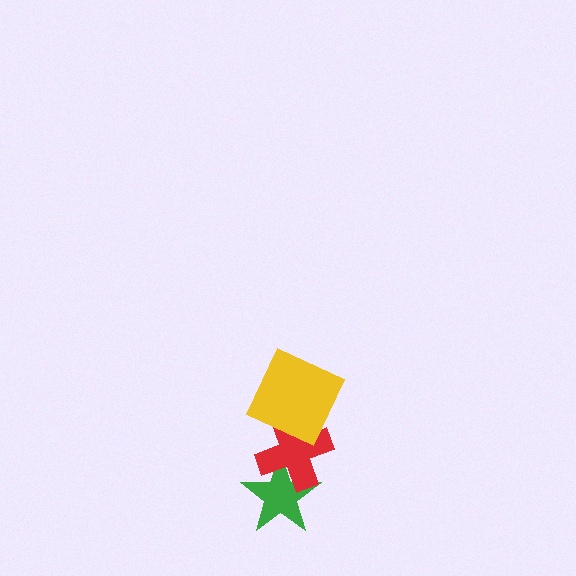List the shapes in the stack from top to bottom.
From top to bottom: the yellow square, the red cross, the green star.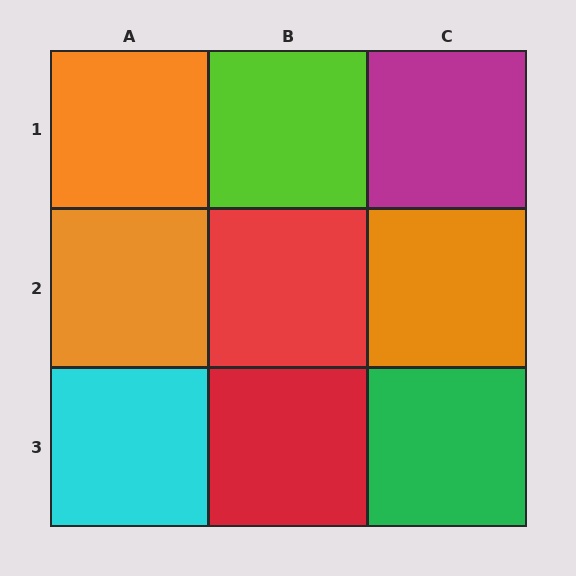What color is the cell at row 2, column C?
Orange.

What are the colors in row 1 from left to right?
Orange, lime, magenta.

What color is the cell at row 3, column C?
Green.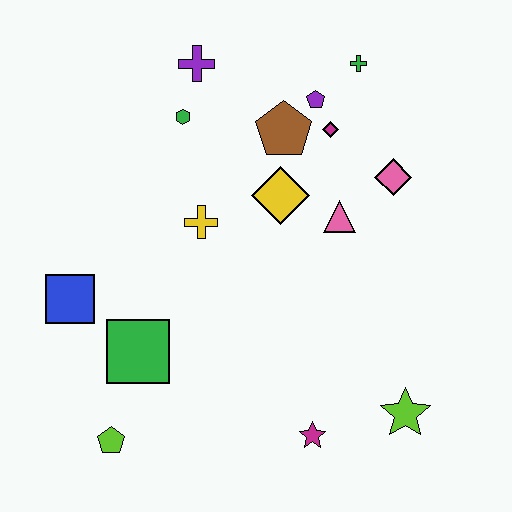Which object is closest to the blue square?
The green square is closest to the blue square.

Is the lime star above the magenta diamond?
No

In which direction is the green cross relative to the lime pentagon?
The green cross is above the lime pentagon.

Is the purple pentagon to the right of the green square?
Yes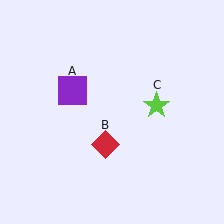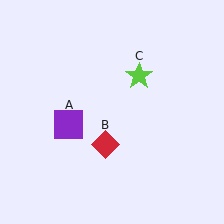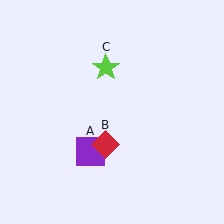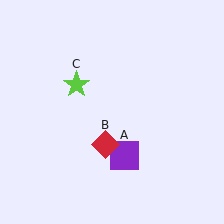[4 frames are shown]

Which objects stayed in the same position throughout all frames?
Red diamond (object B) remained stationary.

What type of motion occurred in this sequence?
The purple square (object A), lime star (object C) rotated counterclockwise around the center of the scene.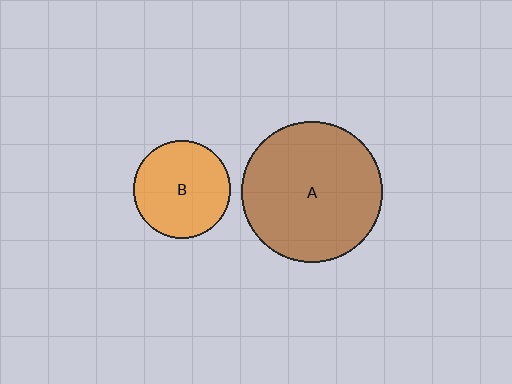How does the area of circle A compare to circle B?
Approximately 2.1 times.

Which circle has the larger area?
Circle A (brown).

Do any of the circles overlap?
No, none of the circles overlap.